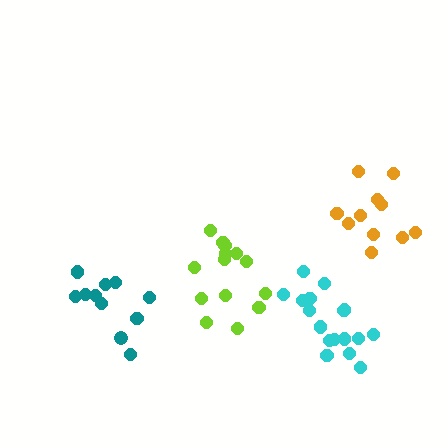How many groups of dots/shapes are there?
There are 4 groups.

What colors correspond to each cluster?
The clusters are colored: teal, lime, cyan, orange.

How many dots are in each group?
Group 1: 11 dots, Group 2: 14 dots, Group 3: 17 dots, Group 4: 11 dots (53 total).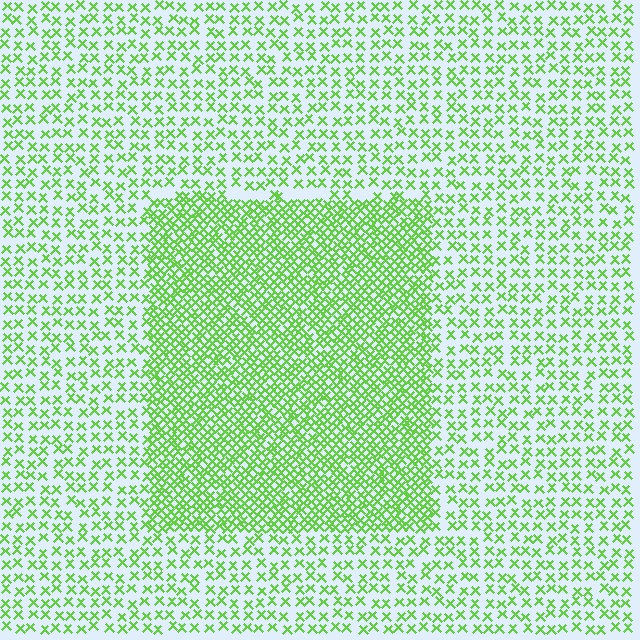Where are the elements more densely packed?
The elements are more densely packed inside the rectangle boundary.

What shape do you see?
I see a rectangle.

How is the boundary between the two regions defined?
The boundary is defined by a change in element density (approximately 2.3x ratio). All elements are the same color, size, and shape.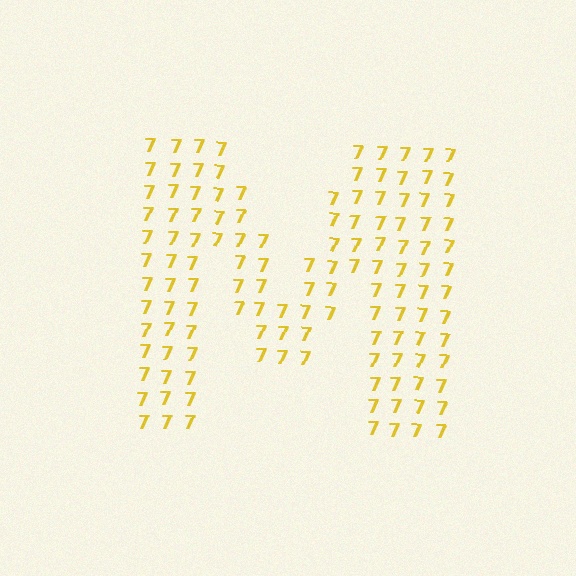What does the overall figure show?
The overall figure shows the letter M.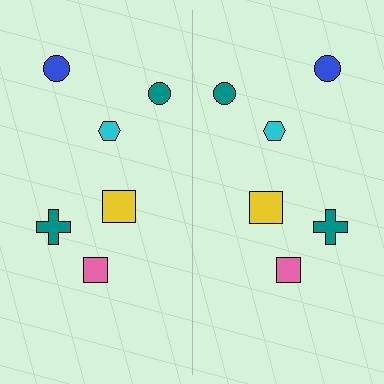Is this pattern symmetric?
Yes, this pattern has bilateral (reflection) symmetry.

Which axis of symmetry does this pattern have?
The pattern has a vertical axis of symmetry running through the center of the image.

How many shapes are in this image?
There are 12 shapes in this image.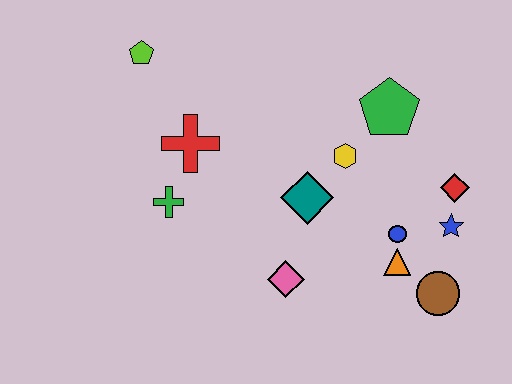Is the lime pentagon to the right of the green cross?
No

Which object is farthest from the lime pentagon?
The brown circle is farthest from the lime pentagon.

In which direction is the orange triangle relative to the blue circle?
The orange triangle is below the blue circle.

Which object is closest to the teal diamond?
The yellow hexagon is closest to the teal diamond.